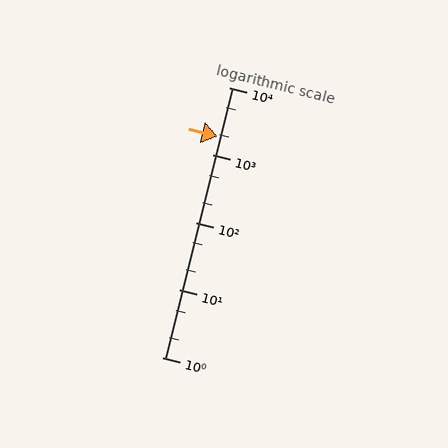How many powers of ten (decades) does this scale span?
The scale spans 4 decades, from 1 to 10000.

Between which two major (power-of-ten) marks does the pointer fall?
The pointer is between 1000 and 10000.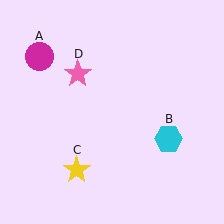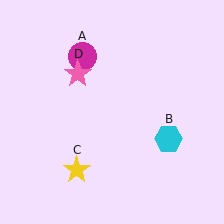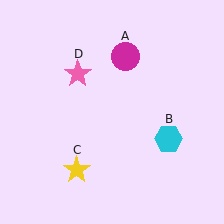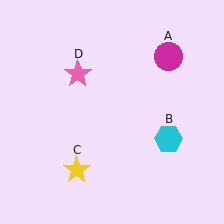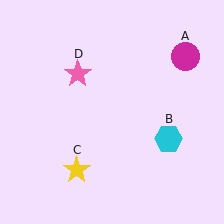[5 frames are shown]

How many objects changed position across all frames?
1 object changed position: magenta circle (object A).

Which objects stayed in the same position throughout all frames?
Cyan hexagon (object B) and yellow star (object C) and pink star (object D) remained stationary.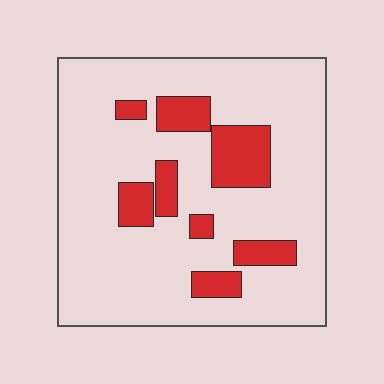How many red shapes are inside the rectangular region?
8.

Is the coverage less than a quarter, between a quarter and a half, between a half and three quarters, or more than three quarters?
Less than a quarter.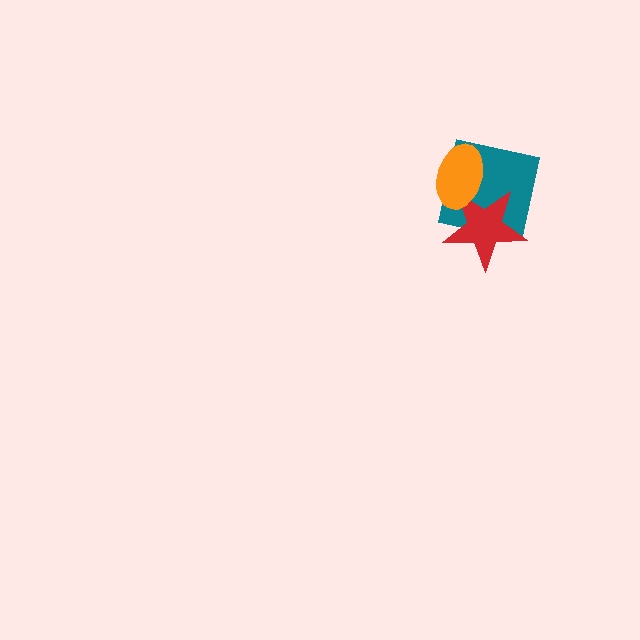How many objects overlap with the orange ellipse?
2 objects overlap with the orange ellipse.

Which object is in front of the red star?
The orange ellipse is in front of the red star.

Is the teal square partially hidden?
Yes, it is partially covered by another shape.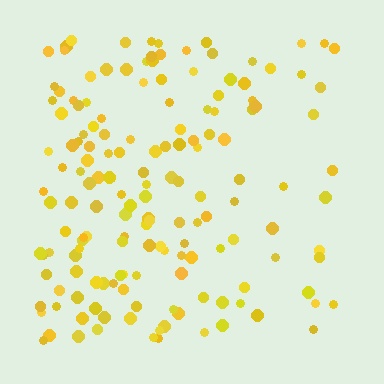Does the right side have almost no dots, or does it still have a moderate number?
Still a moderate number, just noticeably fewer than the left.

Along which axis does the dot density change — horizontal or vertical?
Horizontal.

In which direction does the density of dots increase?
From right to left, with the left side densest.